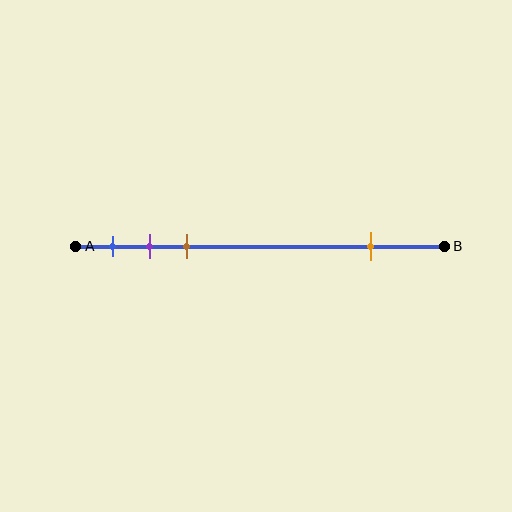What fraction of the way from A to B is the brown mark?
The brown mark is approximately 30% (0.3) of the way from A to B.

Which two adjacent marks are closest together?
The purple and brown marks are the closest adjacent pair.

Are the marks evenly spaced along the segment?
No, the marks are not evenly spaced.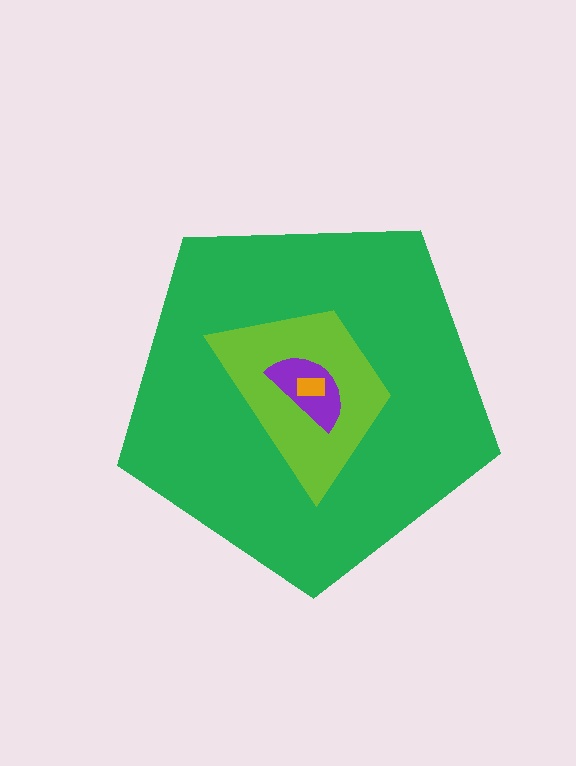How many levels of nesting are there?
4.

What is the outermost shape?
The green pentagon.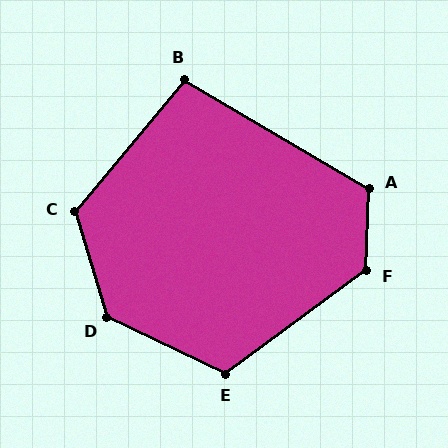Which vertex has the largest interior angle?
D, at approximately 132 degrees.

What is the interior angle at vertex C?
Approximately 123 degrees (obtuse).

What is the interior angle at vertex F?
Approximately 128 degrees (obtuse).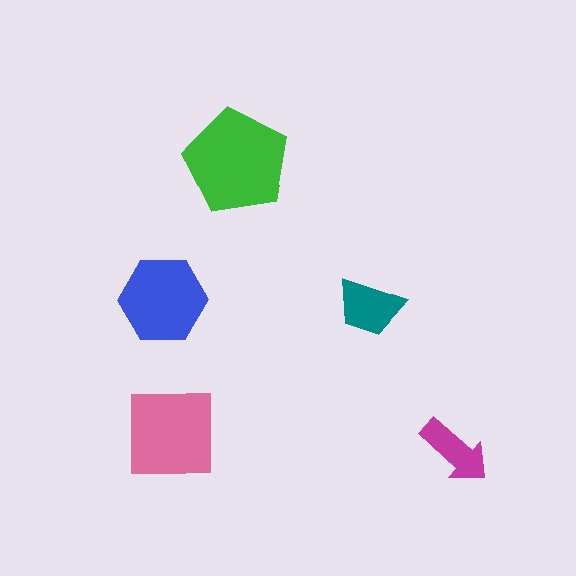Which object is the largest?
The green pentagon.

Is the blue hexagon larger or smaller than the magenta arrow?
Larger.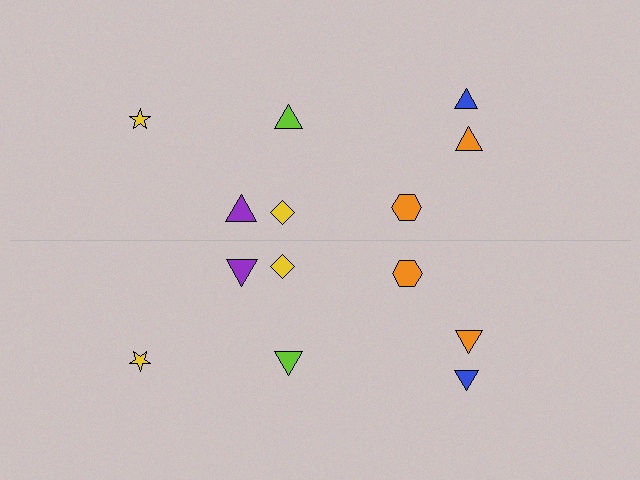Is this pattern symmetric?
Yes, this pattern has bilateral (reflection) symmetry.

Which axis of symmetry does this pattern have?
The pattern has a horizontal axis of symmetry running through the center of the image.